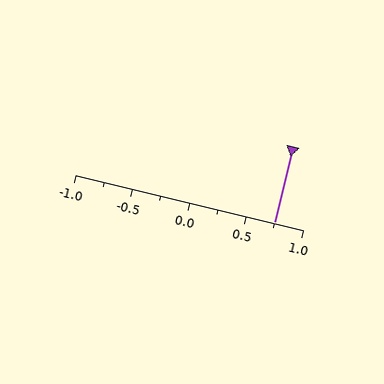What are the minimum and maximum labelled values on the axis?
The axis runs from -1.0 to 1.0.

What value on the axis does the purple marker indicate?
The marker indicates approximately 0.75.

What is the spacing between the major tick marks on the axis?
The major ticks are spaced 0.5 apart.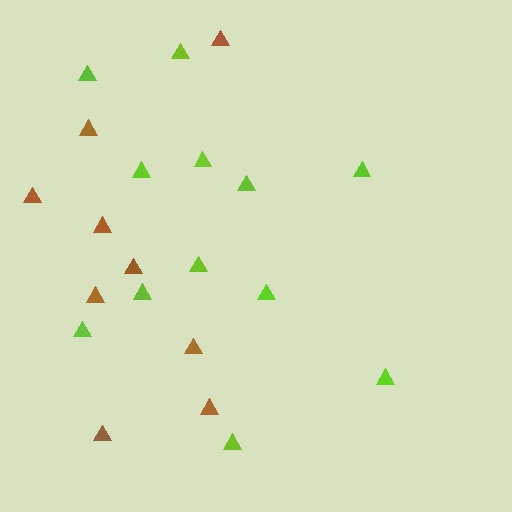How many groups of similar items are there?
There are 2 groups: one group of brown triangles (9) and one group of lime triangles (12).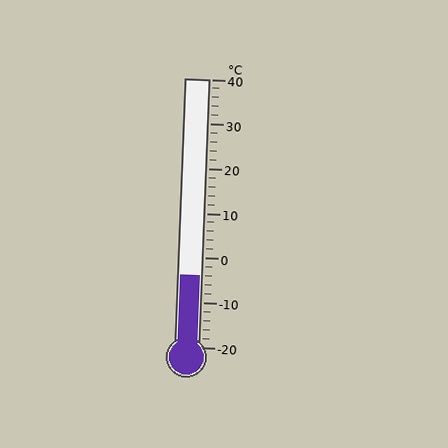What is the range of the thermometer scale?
The thermometer scale ranges from -20°C to 40°C.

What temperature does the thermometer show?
The thermometer shows approximately -4°C.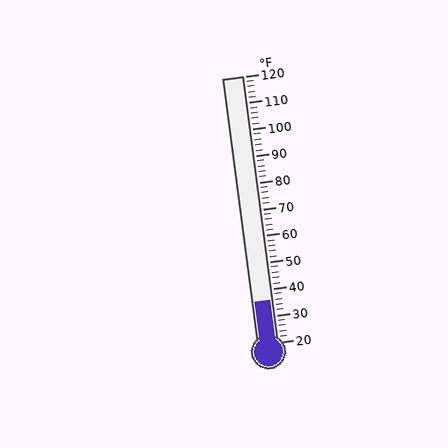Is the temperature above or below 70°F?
The temperature is below 70°F.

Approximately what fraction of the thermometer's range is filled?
The thermometer is filled to approximately 15% of its range.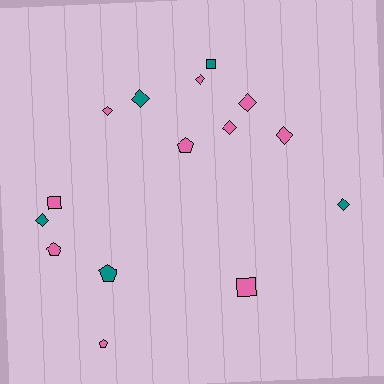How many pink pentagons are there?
There are 3 pink pentagons.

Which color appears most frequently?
Pink, with 10 objects.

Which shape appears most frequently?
Diamond, with 8 objects.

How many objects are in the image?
There are 15 objects.